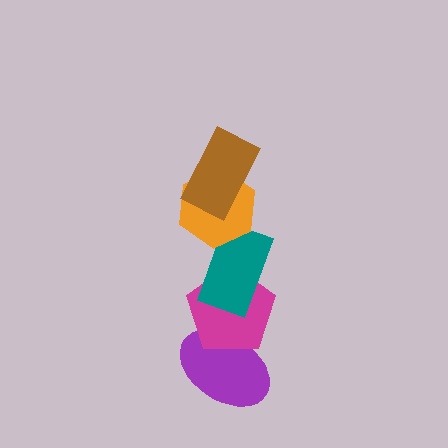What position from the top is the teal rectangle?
The teal rectangle is 3rd from the top.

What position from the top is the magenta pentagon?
The magenta pentagon is 4th from the top.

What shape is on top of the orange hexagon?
The brown rectangle is on top of the orange hexagon.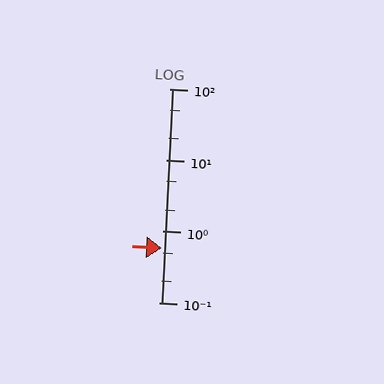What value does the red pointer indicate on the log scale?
The pointer indicates approximately 0.59.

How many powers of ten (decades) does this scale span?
The scale spans 3 decades, from 0.1 to 100.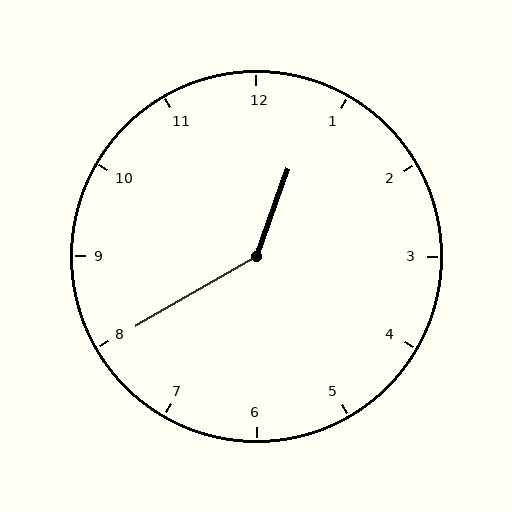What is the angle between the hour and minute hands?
Approximately 140 degrees.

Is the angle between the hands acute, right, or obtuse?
It is obtuse.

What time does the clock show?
12:40.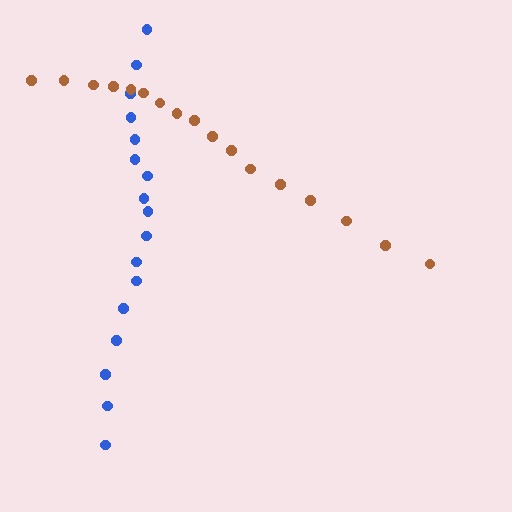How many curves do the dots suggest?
There are 2 distinct paths.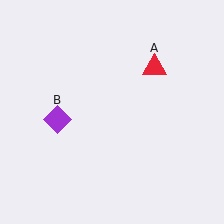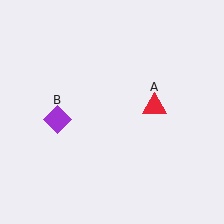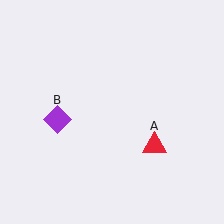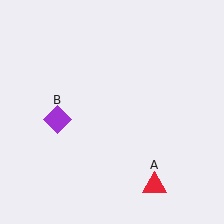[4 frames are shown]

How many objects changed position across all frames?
1 object changed position: red triangle (object A).